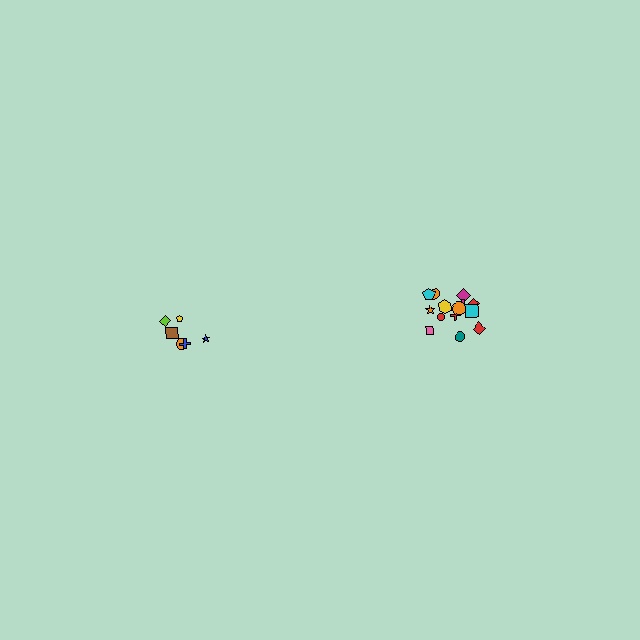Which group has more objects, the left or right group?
The right group.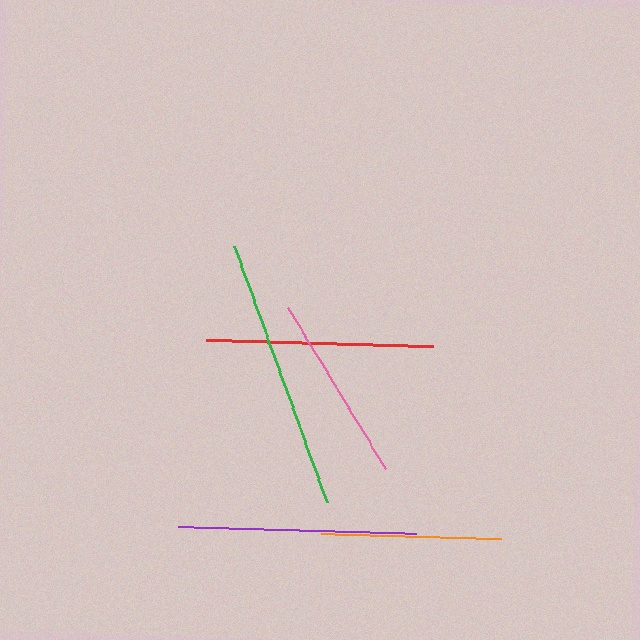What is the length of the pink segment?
The pink segment is approximately 189 pixels long.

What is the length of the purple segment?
The purple segment is approximately 238 pixels long.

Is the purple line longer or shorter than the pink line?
The purple line is longer than the pink line.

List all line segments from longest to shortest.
From longest to shortest: green, purple, red, pink, orange.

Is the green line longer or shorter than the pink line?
The green line is longer than the pink line.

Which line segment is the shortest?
The orange line is the shortest at approximately 179 pixels.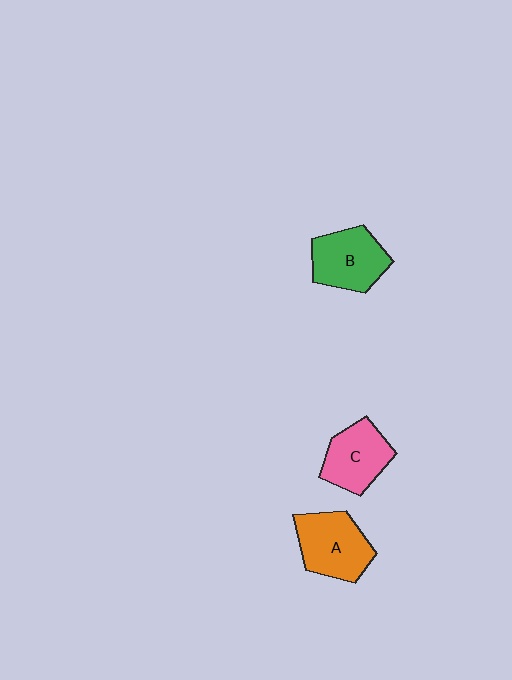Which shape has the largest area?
Shape A (orange).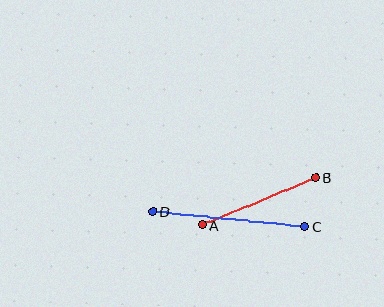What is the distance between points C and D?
The distance is approximately 153 pixels.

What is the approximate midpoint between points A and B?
The midpoint is at approximately (259, 201) pixels.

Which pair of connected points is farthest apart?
Points C and D are farthest apart.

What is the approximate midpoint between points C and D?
The midpoint is at approximately (229, 219) pixels.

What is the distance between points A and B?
The distance is approximately 123 pixels.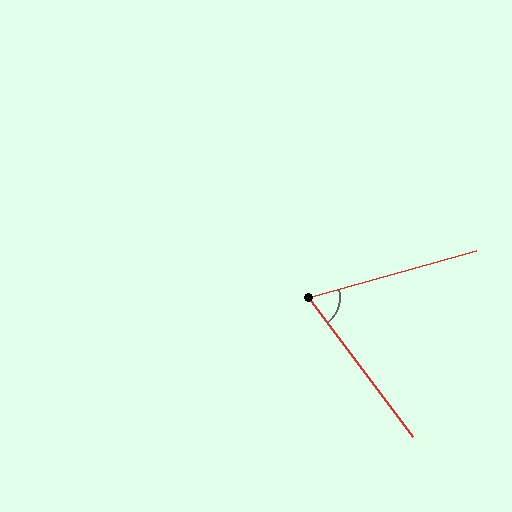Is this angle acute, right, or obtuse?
It is acute.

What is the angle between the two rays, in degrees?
Approximately 69 degrees.